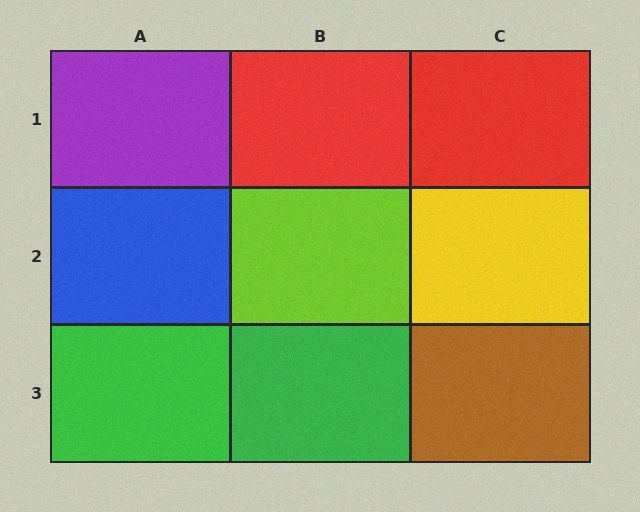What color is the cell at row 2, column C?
Yellow.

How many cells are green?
2 cells are green.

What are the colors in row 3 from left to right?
Green, green, brown.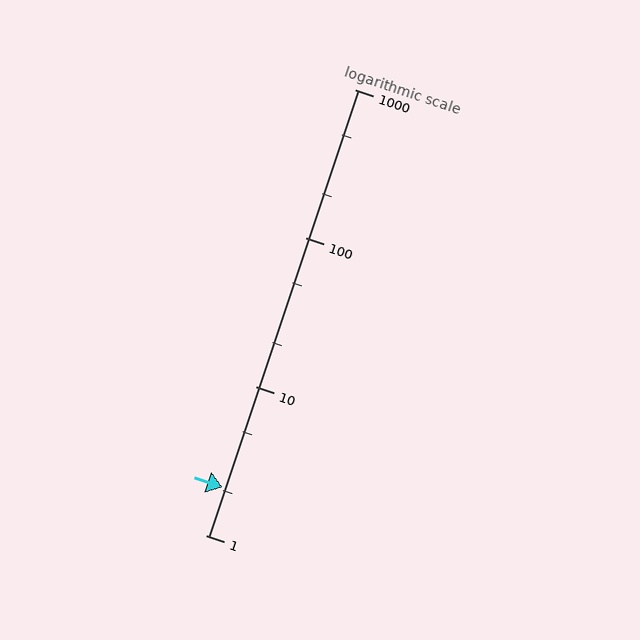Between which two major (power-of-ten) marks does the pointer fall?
The pointer is between 1 and 10.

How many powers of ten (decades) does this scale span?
The scale spans 3 decades, from 1 to 1000.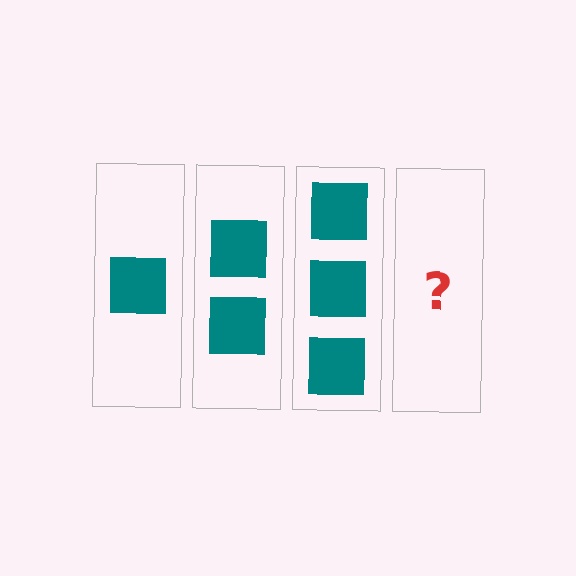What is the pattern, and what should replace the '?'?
The pattern is that each step adds one more square. The '?' should be 4 squares.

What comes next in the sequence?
The next element should be 4 squares.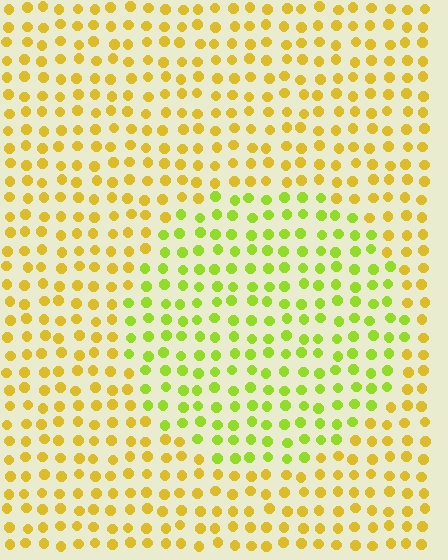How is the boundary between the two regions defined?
The boundary is defined purely by a slight shift in hue (about 36 degrees). Spacing, size, and orientation are identical on both sides.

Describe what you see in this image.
The image is filled with small yellow elements in a uniform arrangement. A circle-shaped region is visible where the elements are tinted to a slightly different hue, forming a subtle color boundary.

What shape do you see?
I see a circle.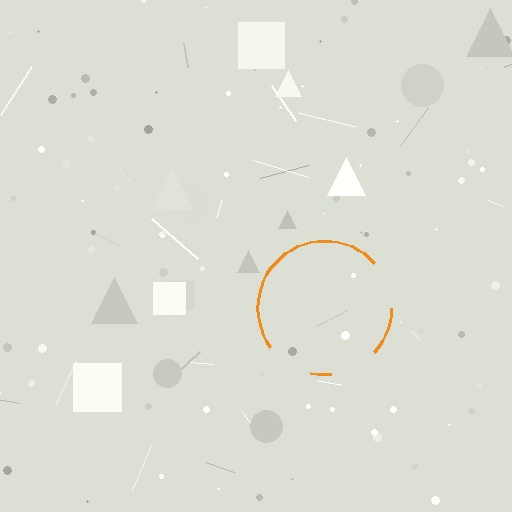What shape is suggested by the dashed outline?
The dashed outline suggests a circle.